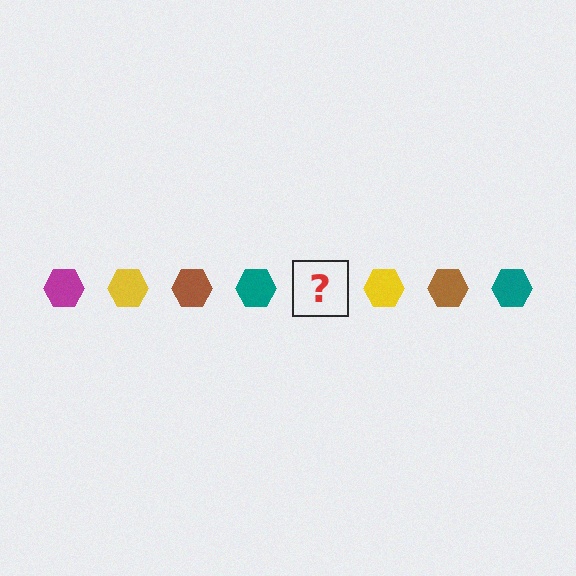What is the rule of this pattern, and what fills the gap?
The rule is that the pattern cycles through magenta, yellow, brown, teal hexagons. The gap should be filled with a magenta hexagon.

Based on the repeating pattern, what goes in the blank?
The blank should be a magenta hexagon.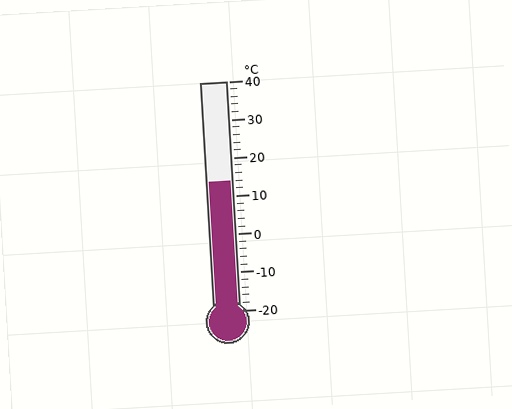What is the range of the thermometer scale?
The thermometer scale ranges from -20°C to 40°C.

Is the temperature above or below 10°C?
The temperature is above 10°C.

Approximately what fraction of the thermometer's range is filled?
The thermometer is filled to approximately 55% of its range.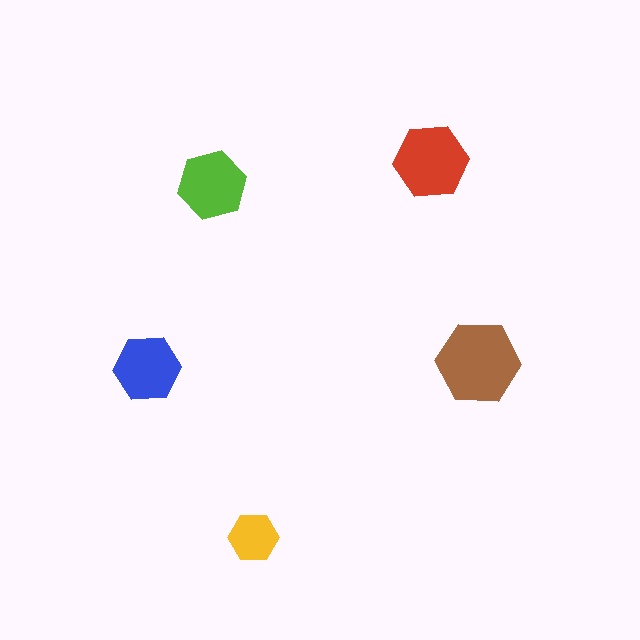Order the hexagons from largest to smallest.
the brown one, the red one, the lime one, the blue one, the yellow one.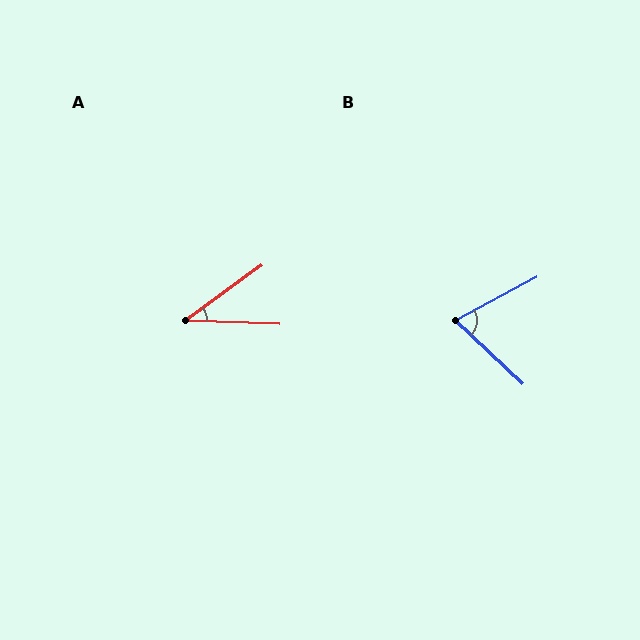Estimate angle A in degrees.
Approximately 38 degrees.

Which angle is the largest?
B, at approximately 71 degrees.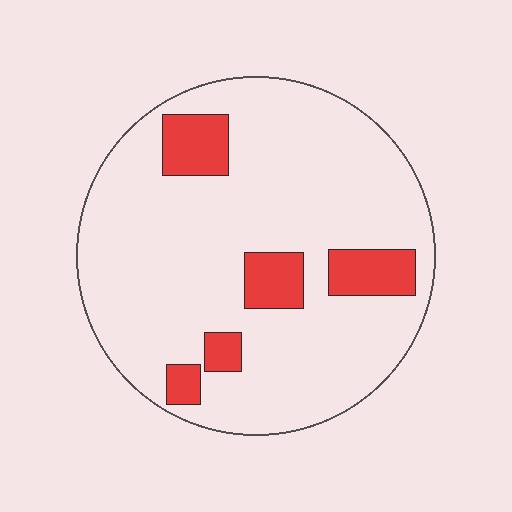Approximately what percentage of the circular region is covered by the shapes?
Approximately 15%.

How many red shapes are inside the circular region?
5.